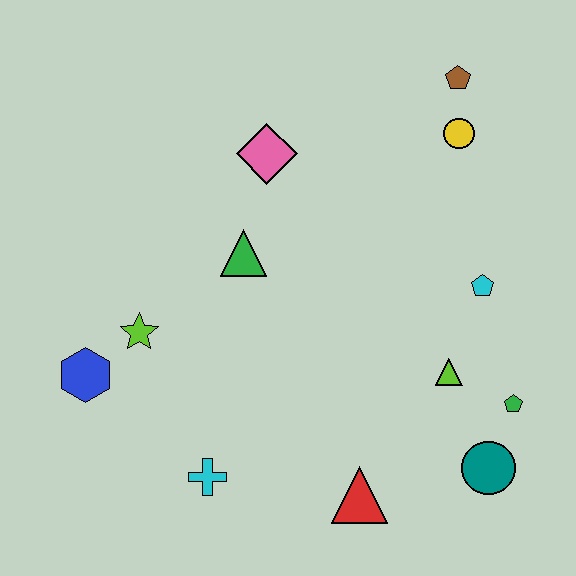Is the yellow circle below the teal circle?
No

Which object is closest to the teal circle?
The green pentagon is closest to the teal circle.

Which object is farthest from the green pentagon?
The blue hexagon is farthest from the green pentagon.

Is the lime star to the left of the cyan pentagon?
Yes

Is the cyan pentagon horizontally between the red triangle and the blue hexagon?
No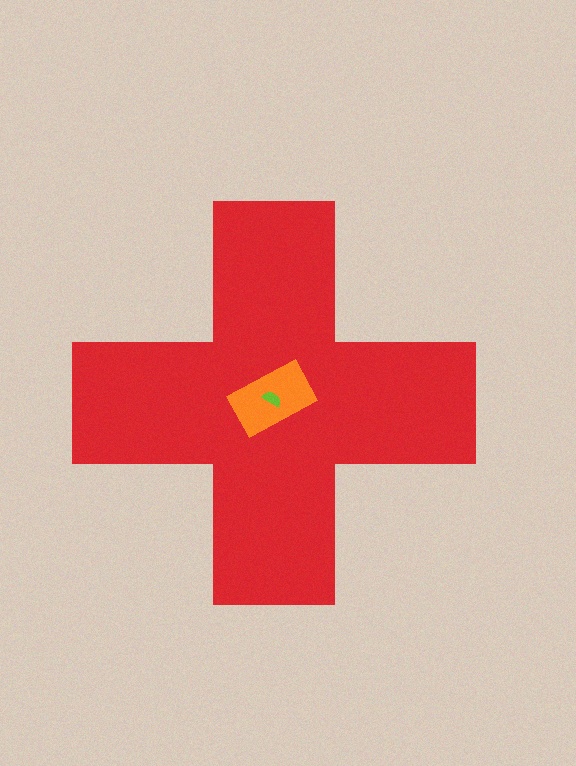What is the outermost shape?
The red cross.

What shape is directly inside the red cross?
The orange rectangle.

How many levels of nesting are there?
3.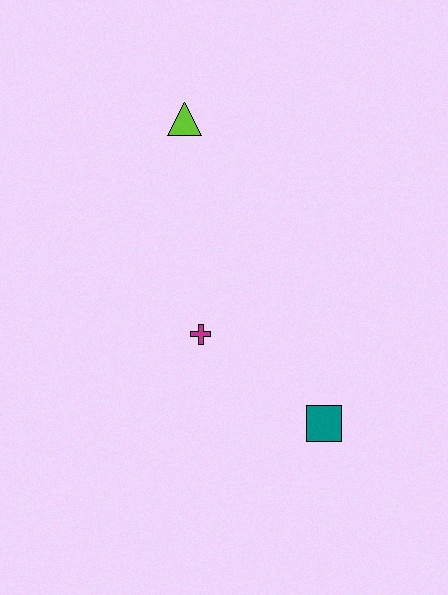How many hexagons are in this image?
There are no hexagons.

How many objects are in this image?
There are 3 objects.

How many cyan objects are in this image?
There are no cyan objects.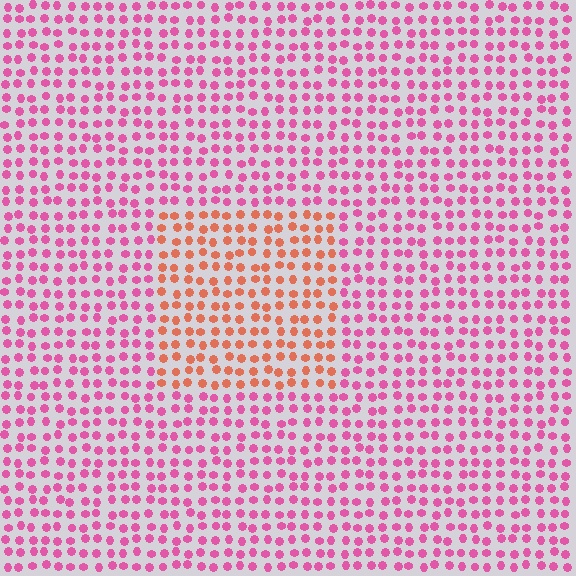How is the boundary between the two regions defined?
The boundary is defined purely by a slight shift in hue (about 46 degrees). Spacing, size, and orientation are identical on both sides.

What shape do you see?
I see a rectangle.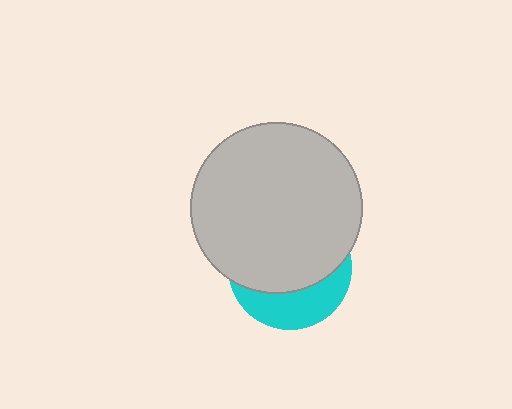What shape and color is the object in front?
The object in front is a light gray circle.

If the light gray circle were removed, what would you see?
You would see the complete cyan circle.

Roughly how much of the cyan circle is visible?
A small part of it is visible (roughly 33%).